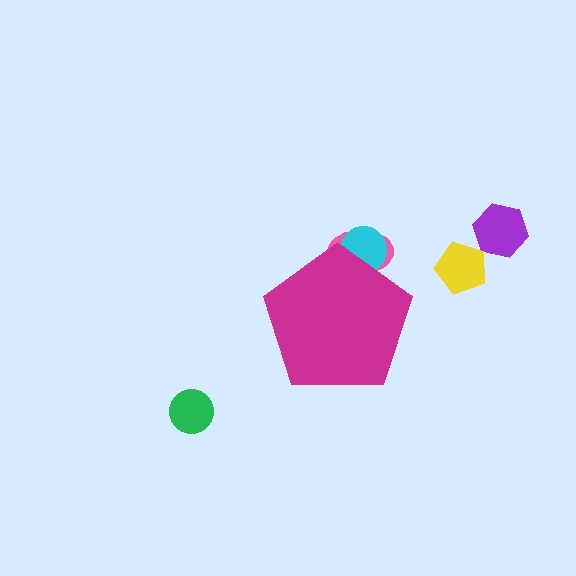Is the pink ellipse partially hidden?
Yes, the pink ellipse is partially hidden behind the magenta pentagon.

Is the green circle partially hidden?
No, the green circle is fully visible.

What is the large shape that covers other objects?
A magenta pentagon.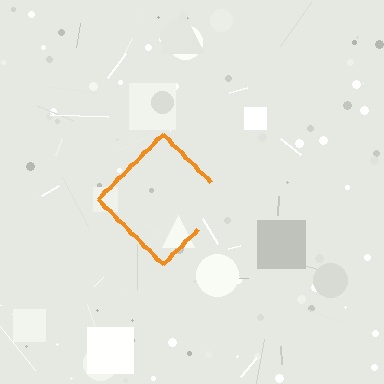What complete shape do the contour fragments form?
The contour fragments form a diamond.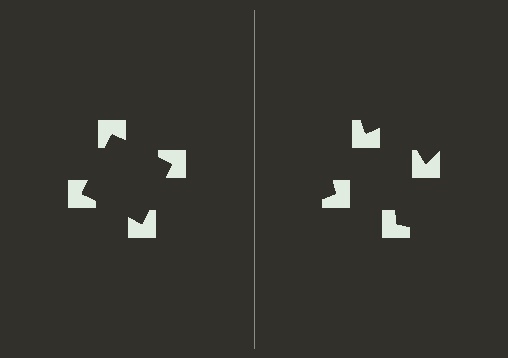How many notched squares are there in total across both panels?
8 — 4 on each side.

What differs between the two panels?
The notched squares are positioned identically on both sides; only the wedge orientations differ. On the left they align to a square; on the right they are misaligned.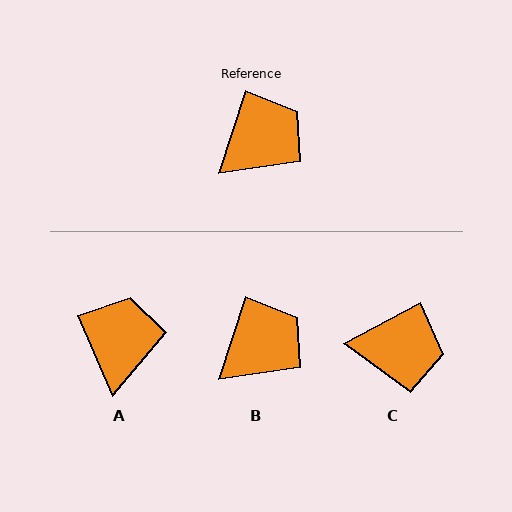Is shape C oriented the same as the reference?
No, it is off by about 44 degrees.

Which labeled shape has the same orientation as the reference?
B.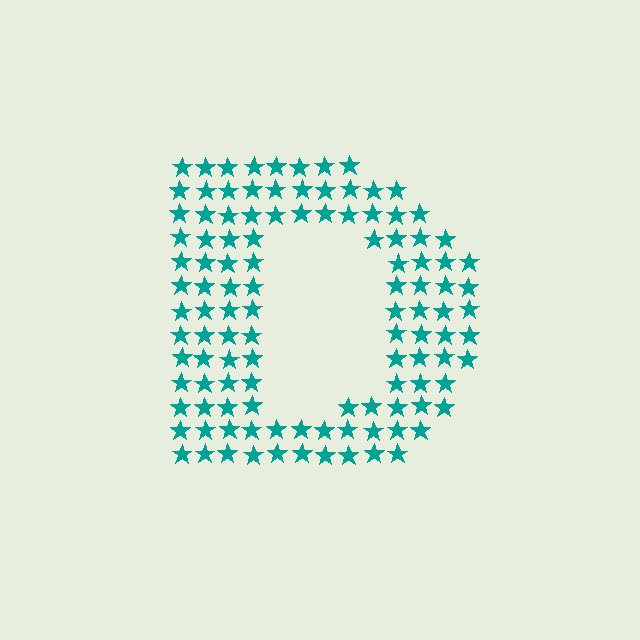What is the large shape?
The large shape is the letter D.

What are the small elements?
The small elements are stars.